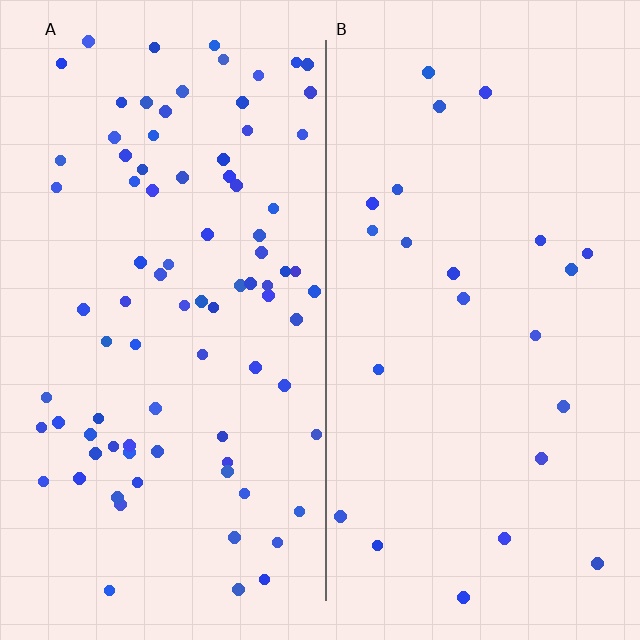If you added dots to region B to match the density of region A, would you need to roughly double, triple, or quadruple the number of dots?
Approximately quadruple.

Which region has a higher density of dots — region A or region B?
A (the left).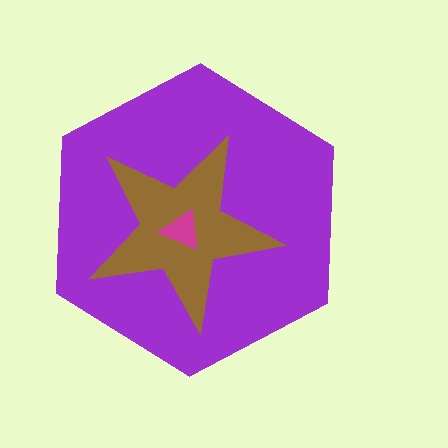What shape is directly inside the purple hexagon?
The brown star.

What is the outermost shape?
The purple hexagon.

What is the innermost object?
The magenta triangle.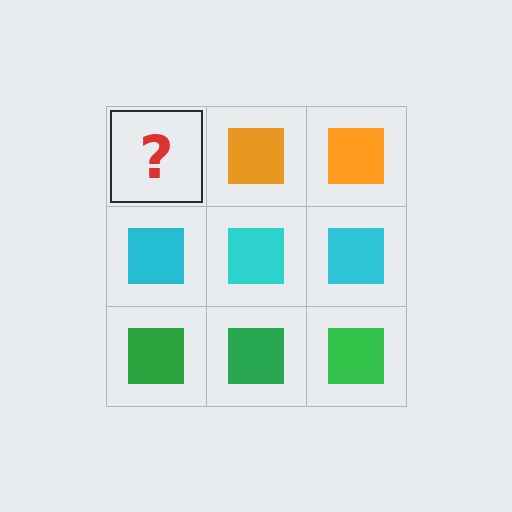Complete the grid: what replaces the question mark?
The question mark should be replaced with an orange square.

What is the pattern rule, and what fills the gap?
The rule is that each row has a consistent color. The gap should be filled with an orange square.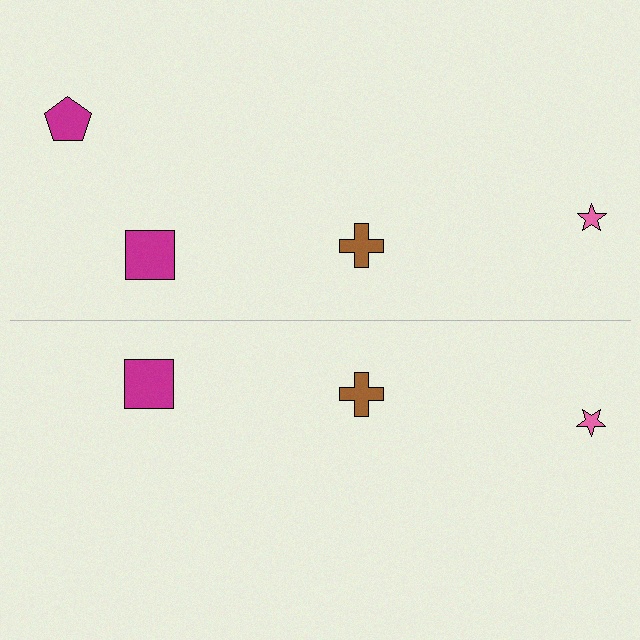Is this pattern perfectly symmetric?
No, the pattern is not perfectly symmetric. A magenta pentagon is missing from the bottom side.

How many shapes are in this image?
There are 7 shapes in this image.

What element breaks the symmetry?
A magenta pentagon is missing from the bottom side.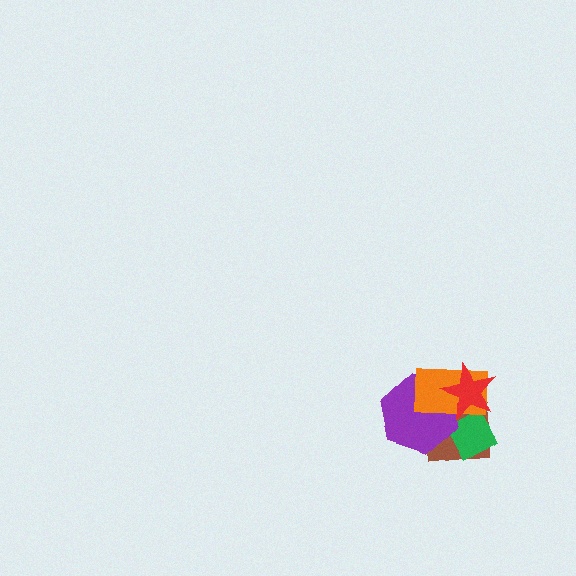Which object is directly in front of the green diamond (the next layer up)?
The purple hexagon is directly in front of the green diamond.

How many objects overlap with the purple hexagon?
4 objects overlap with the purple hexagon.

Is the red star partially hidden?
No, no other shape covers it.